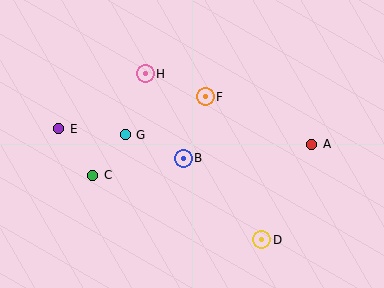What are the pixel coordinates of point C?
Point C is at (93, 175).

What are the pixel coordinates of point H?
Point H is at (145, 74).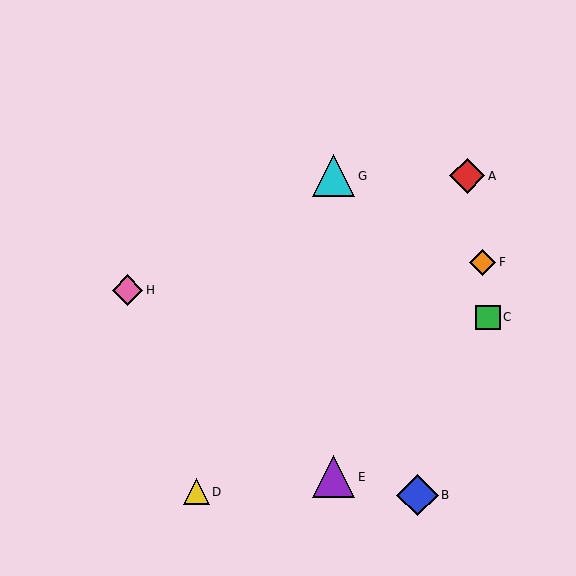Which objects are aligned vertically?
Objects E, G are aligned vertically.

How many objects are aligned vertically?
2 objects (E, G) are aligned vertically.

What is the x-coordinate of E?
Object E is at x≈334.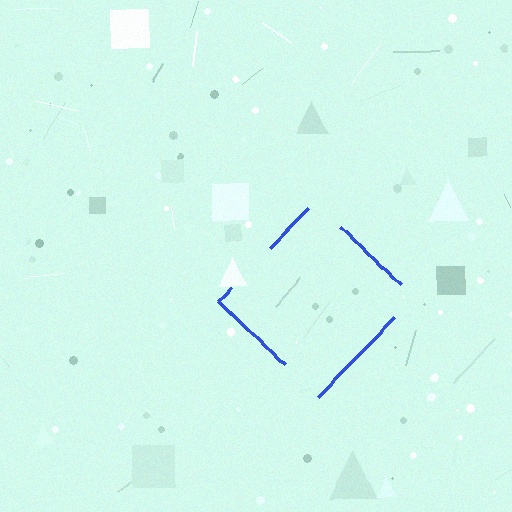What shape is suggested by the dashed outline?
The dashed outline suggests a diamond.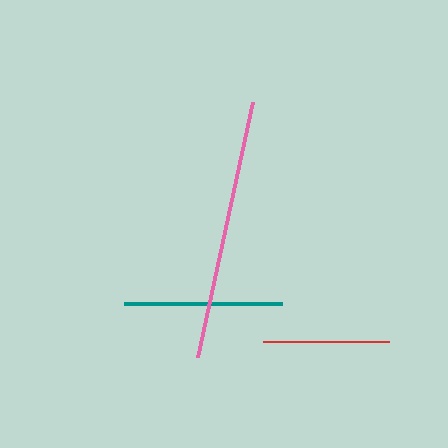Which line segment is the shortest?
The red line is the shortest at approximately 126 pixels.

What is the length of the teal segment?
The teal segment is approximately 158 pixels long.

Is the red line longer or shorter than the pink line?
The pink line is longer than the red line.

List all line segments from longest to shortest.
From longest to shortest: pink, teal, red.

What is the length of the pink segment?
The pink segment is approximately 261 pixels long.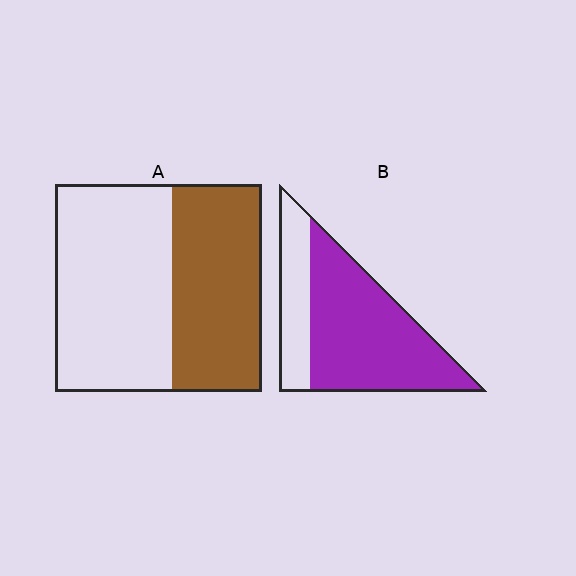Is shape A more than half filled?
No.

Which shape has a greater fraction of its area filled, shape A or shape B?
Shape B.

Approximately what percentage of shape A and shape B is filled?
A is approximately 45% and B is approximately 70%.